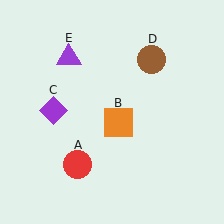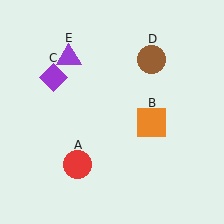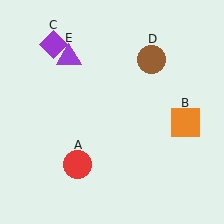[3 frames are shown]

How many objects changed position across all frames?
2 objects changed position: orange square (object B), purple diamond (object C).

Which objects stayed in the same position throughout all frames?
Red circle (object A) and brown circle (object D) and purple triangle (object E) remained stationary.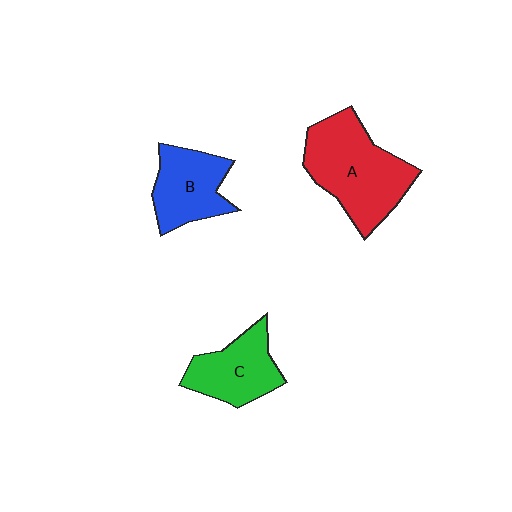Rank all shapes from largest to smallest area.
From largest to smallest: A (red), B (blue), C (green).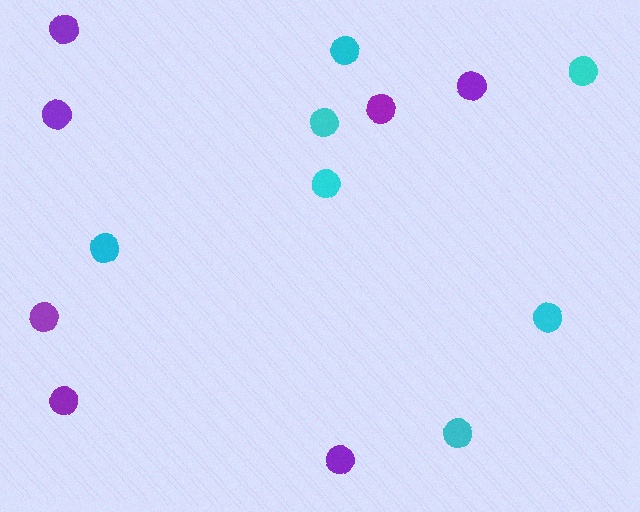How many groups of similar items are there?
There are 2 groups: one group of purple circles (7) and one group of cyan circles (7).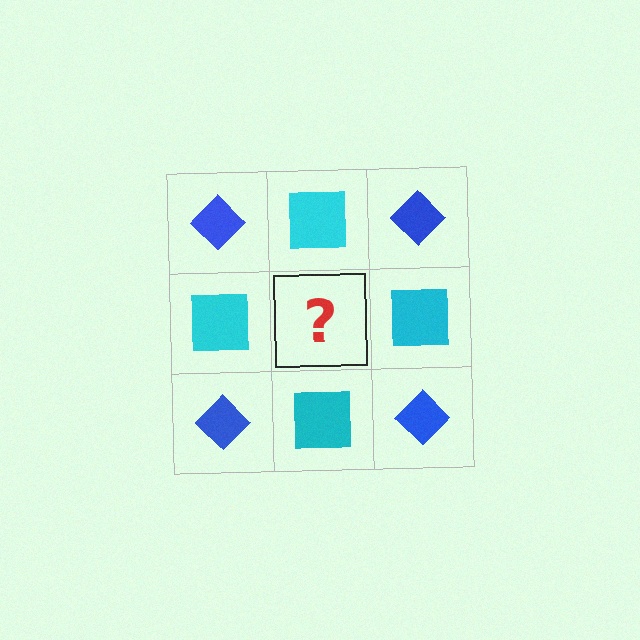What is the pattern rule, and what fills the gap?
The rule is that it alternates blue diamond and cyan square in a checkerboard pattern. The gap should be filled with a blue diamond.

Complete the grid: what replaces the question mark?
The question mark should be replaced with a blue diamond.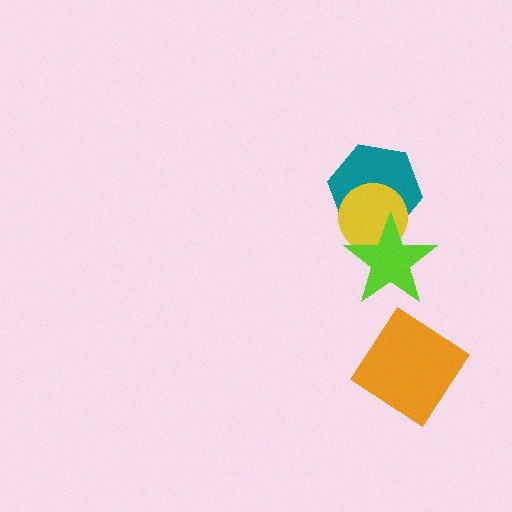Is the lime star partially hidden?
No, no other shape covers it.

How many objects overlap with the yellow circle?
2 objects overlap with the yellow circle.